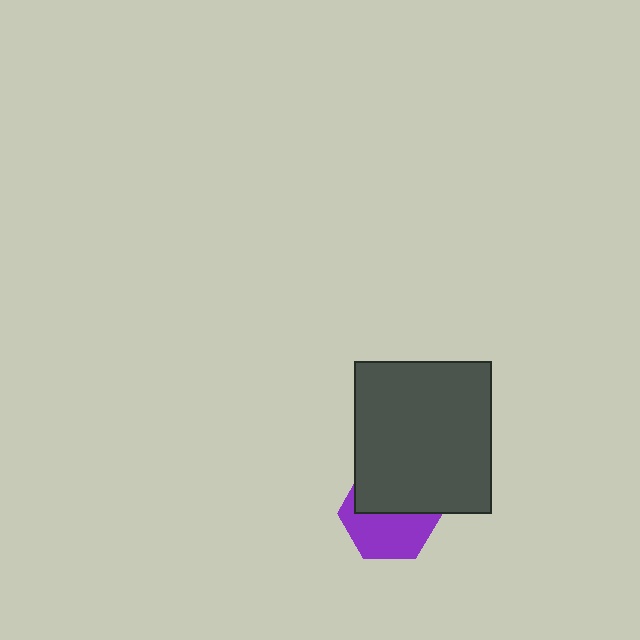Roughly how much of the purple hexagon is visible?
About half of it is visible (roughly 53%).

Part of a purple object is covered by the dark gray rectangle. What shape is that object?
It is a hexagon.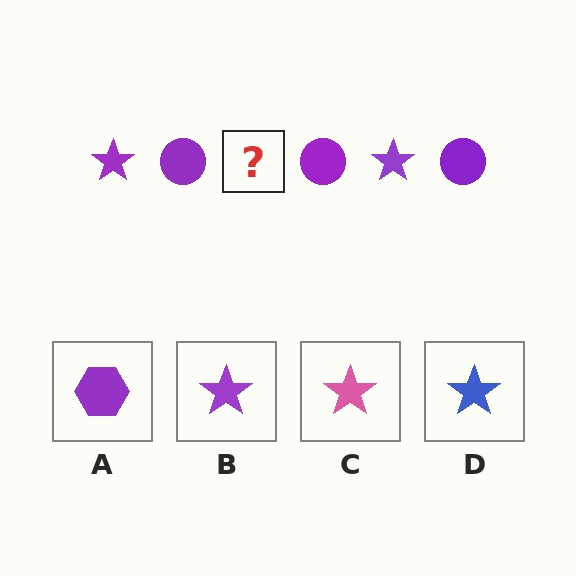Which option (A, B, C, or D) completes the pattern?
B.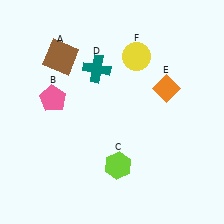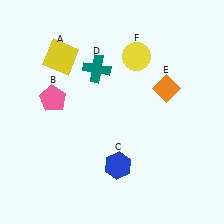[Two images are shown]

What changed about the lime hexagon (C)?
In Image 1, C is lime. In Image 2, it changed to blue.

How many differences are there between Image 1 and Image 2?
There are 2 differences between the two images.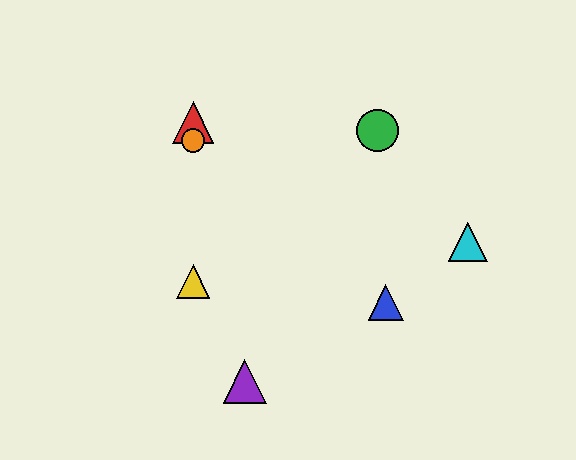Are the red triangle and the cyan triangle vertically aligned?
No, the red triangle is at x≈193 and the cyan triangle is at x≈468.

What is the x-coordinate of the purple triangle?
The purple triangle is at x≈245.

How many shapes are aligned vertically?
3 shapes (the red triangle, the yellow triangle, the orange circle) are aligned vertically.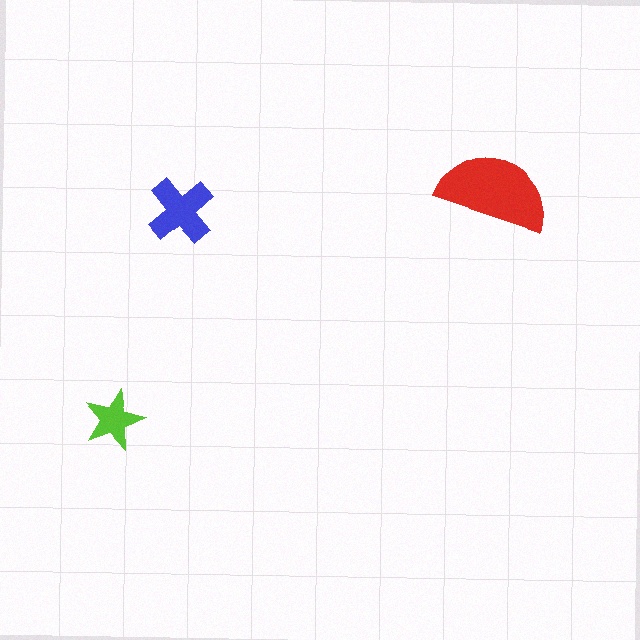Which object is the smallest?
The lime star.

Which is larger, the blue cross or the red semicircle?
The red semicircle.